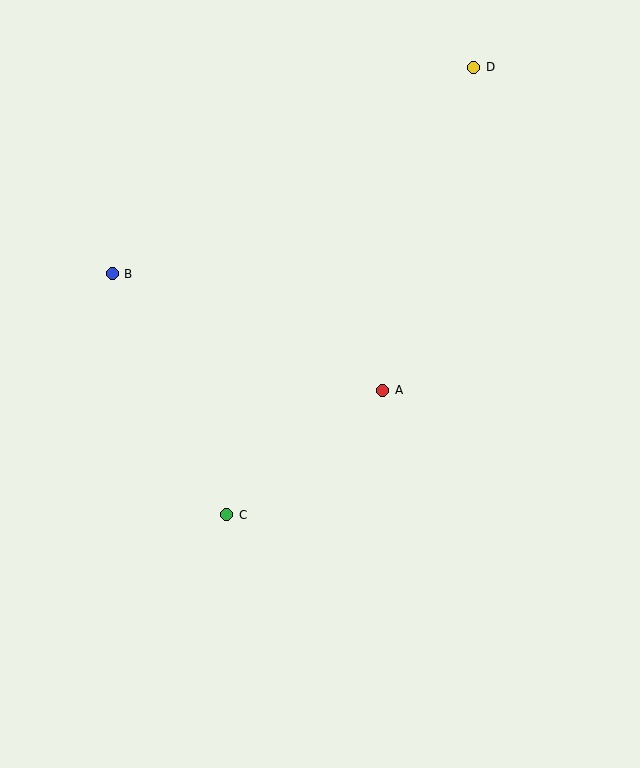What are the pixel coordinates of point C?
Point C is at (227, 515).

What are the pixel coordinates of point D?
Point D is at (474, 67).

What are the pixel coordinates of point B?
Point B is at (112, 274).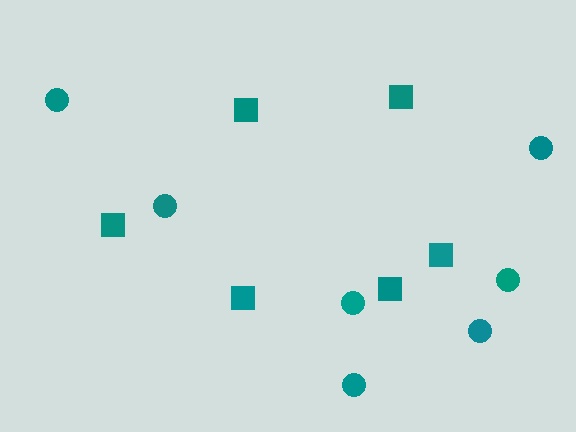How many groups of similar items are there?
There are 2 groups: one group of squares (6) and one group of circles (7).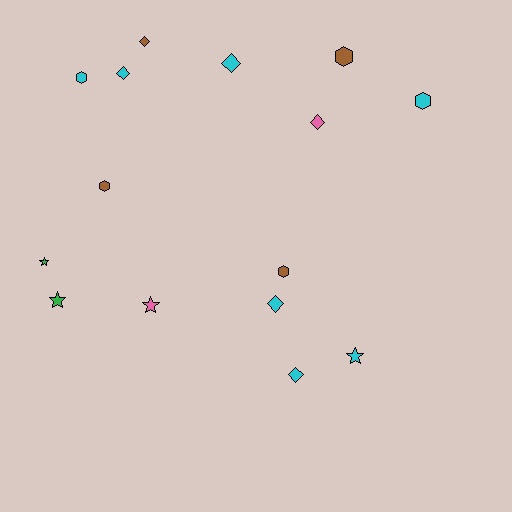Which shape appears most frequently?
Diamond, with 6 objects.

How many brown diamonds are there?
There is 1 brown diamond.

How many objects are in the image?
There are 15 objects.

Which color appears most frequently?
Cyan, with 7 objects.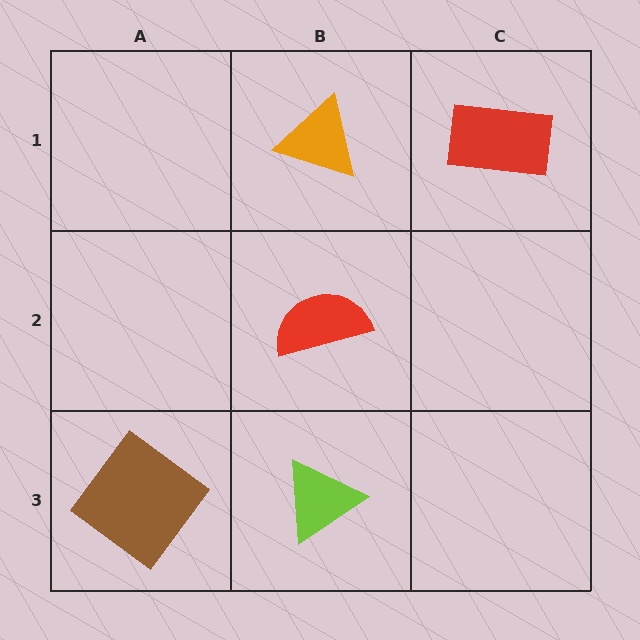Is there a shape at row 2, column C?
No, that cell is empty.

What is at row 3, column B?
A lime triangle.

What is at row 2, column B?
A red semicircle.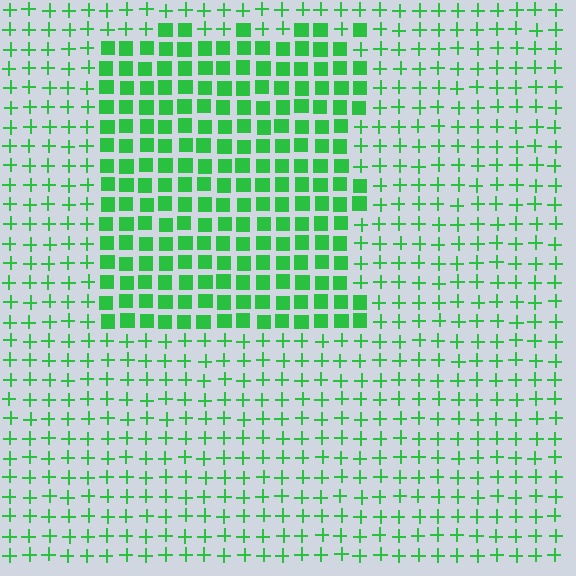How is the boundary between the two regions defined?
The boundary is defined by a change in element shape: squares inside vs. plus signs outside. All elements share the same color and spacing.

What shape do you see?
I see a rectangle.